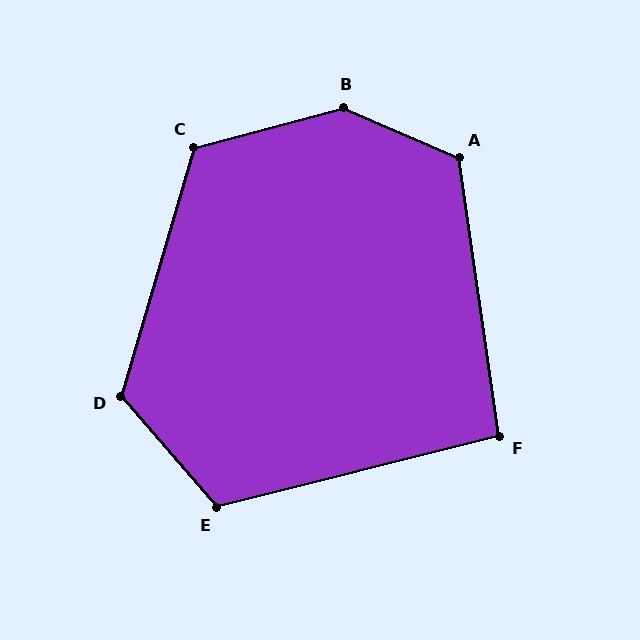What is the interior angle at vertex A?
Approximately 122 degrees (obtuse).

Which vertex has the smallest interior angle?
F, at approximately 96 degrees.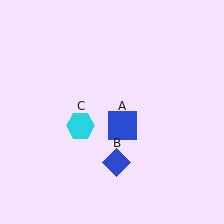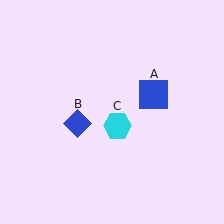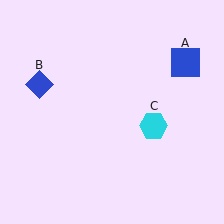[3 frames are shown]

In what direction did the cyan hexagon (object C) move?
The cyan hexagon (object C) moved right.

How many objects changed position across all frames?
3 objects changed position: blue square (object A), blue diamond (object B), cyan hexagon (object C).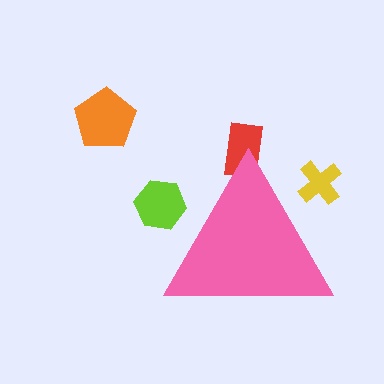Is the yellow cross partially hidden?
Yes, the yellow cross is partially hidden behind the pink triangle.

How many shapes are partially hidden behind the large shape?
3 shapes are partially hidden.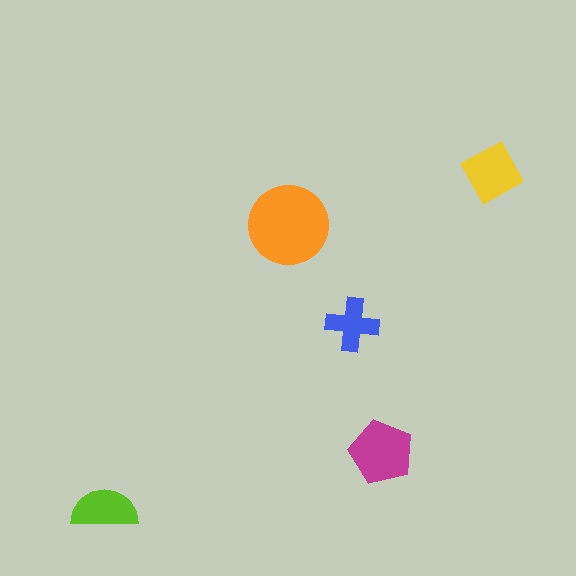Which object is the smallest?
The blue cross.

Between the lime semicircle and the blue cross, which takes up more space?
The lime semicircle.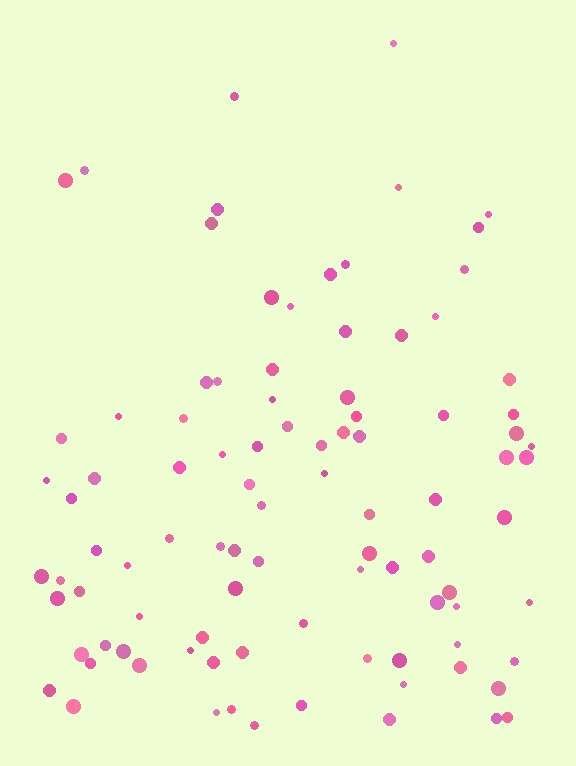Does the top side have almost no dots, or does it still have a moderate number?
Still a moderate number, just noticeably fewer than the bottom.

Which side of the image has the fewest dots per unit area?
The top.